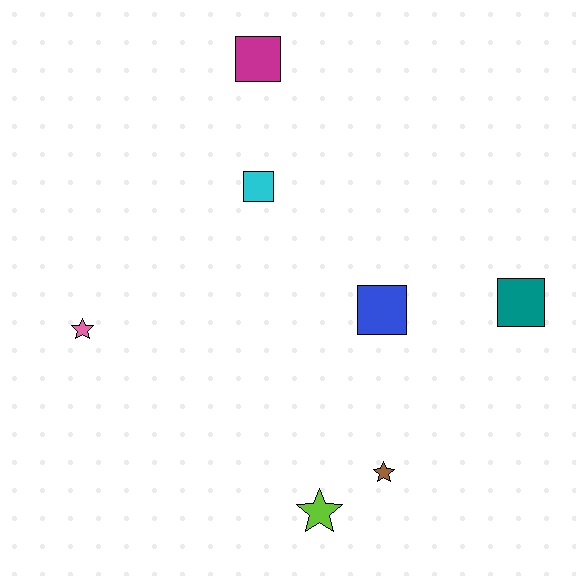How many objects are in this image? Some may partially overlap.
There are 7 objects.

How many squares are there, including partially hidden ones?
There are 4 squares.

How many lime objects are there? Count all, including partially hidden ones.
There is 1 lime object.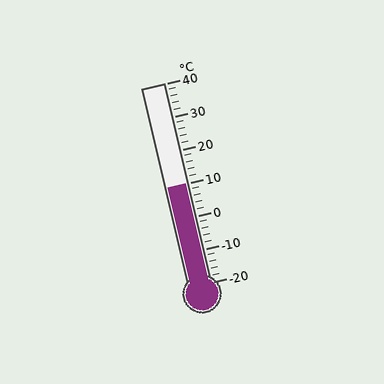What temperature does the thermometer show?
The thermometer shows approximately 10°C.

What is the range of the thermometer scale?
The thermometer scale ranges from -20°C to 40°C.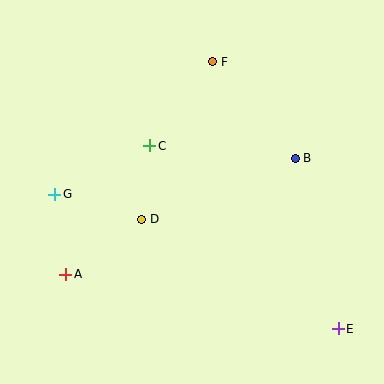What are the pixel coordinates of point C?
Point C is at (150, 146).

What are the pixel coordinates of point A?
Point A is at (66, 274).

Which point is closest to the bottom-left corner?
Point A is closest to the bottom-left corner.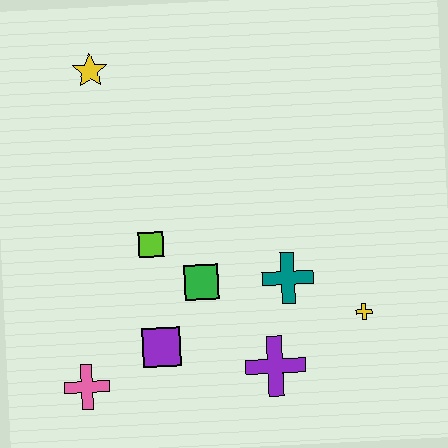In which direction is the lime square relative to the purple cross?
The lime square is above the purple cross.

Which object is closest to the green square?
The lime square is closest to the green square.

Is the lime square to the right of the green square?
No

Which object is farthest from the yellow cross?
The yellow star is farthest from the yellow cross.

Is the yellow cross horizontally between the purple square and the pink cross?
No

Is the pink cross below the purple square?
Yes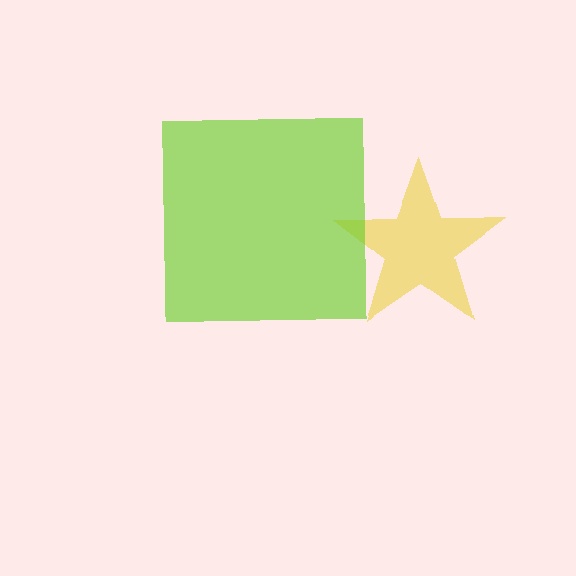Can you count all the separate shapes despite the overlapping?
Yes, there are 2 separate shapes.